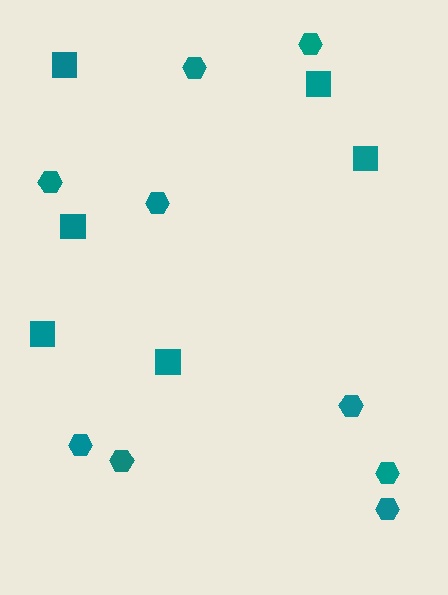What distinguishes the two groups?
There are 2 groups: one group of hexagons (9) and one group of squares (6).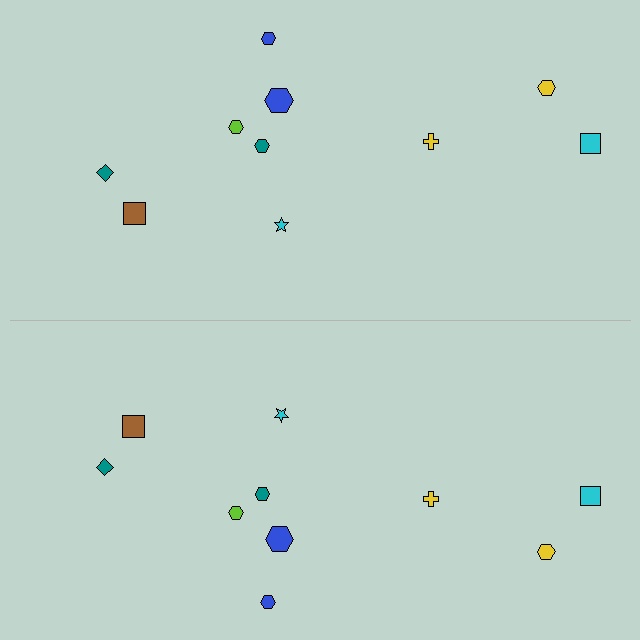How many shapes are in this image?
There are 20 shapes in this image.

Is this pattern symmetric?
Yes, this pattern has bilateral (reflection) symmetry.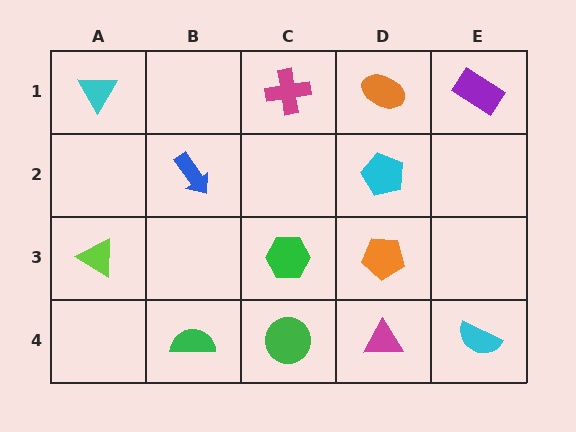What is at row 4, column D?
A magenta triangle.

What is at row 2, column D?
A cyan pentagon.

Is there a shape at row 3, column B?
No, that cell is empty.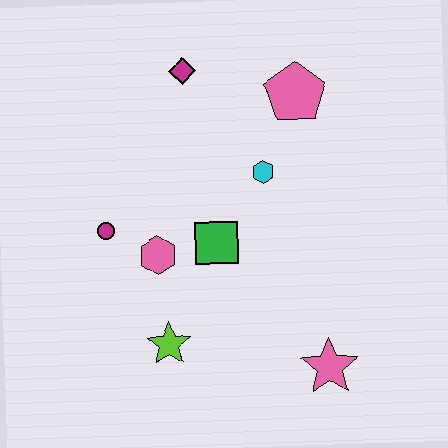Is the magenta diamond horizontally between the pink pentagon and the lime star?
Yes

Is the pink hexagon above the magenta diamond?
No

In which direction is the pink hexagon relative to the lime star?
The pink hexagon is above the lime star.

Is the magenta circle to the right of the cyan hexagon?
No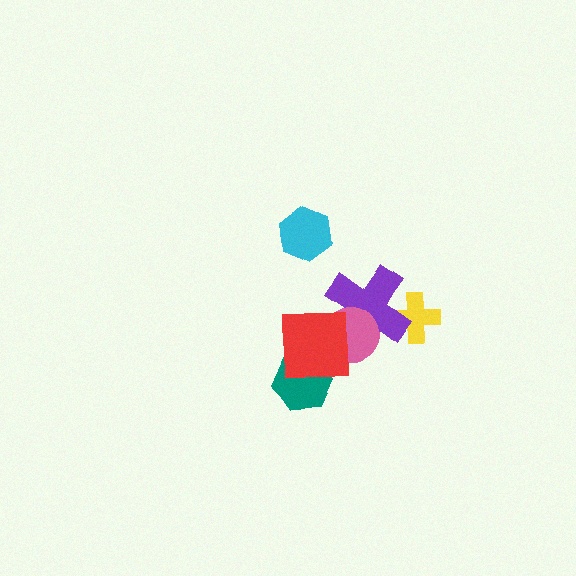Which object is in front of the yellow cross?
The purple cross is in front of the yellow cross.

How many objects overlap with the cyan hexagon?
0 objects overlap with the cyan hexagon.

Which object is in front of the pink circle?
The red square is in front of the pink circle.